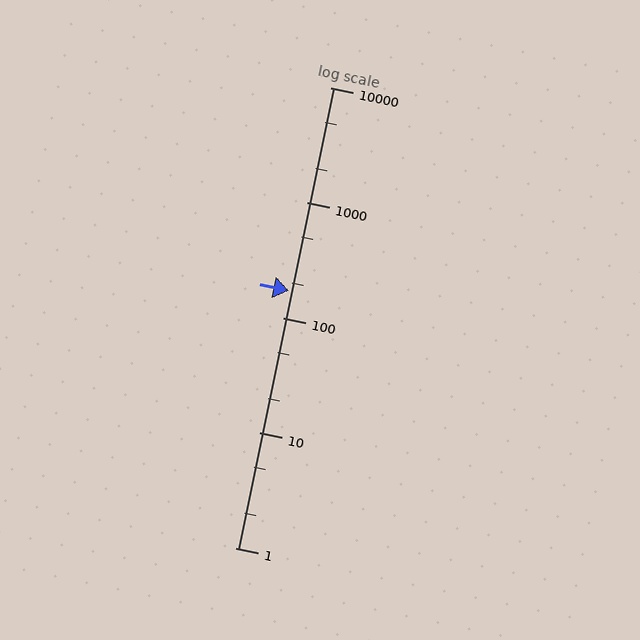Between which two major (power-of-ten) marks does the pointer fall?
The pointer is between 100 and 1000.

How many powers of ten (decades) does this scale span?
The scale spans 4 decades, from 1 to 10000.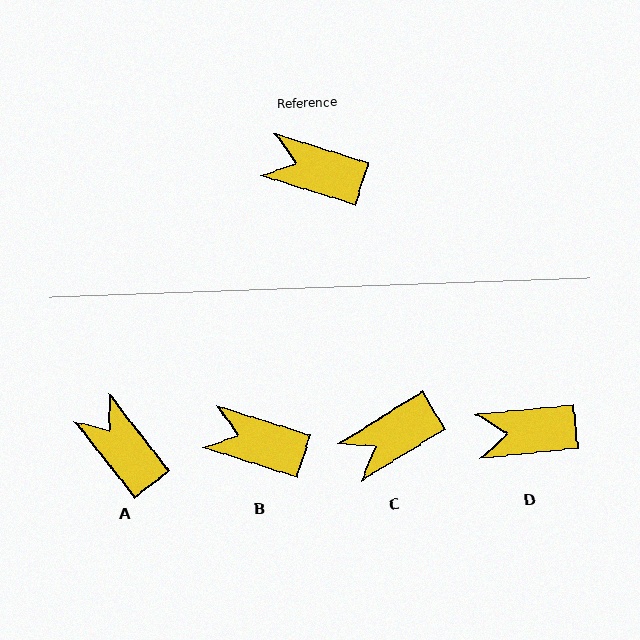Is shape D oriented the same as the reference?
No, it is off by about 23 degrees.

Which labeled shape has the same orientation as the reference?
B.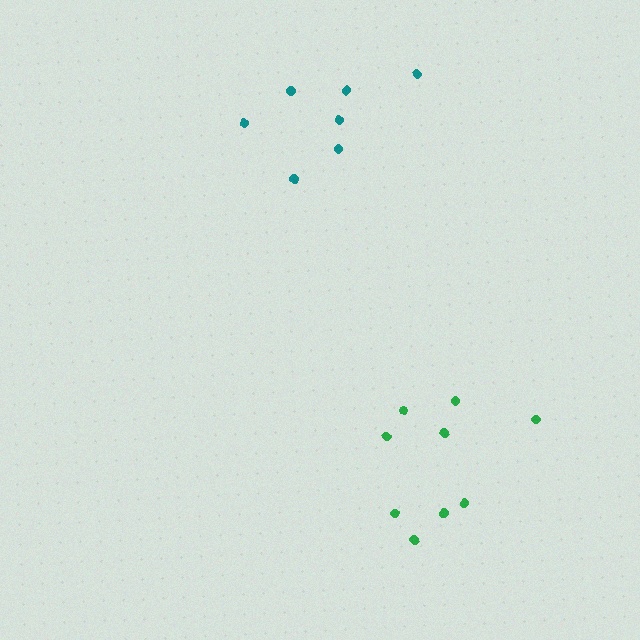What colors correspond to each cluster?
The clusters are colored: green, teal.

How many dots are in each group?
Group 1: 9 dots, Group 2: 7 dots (16 total).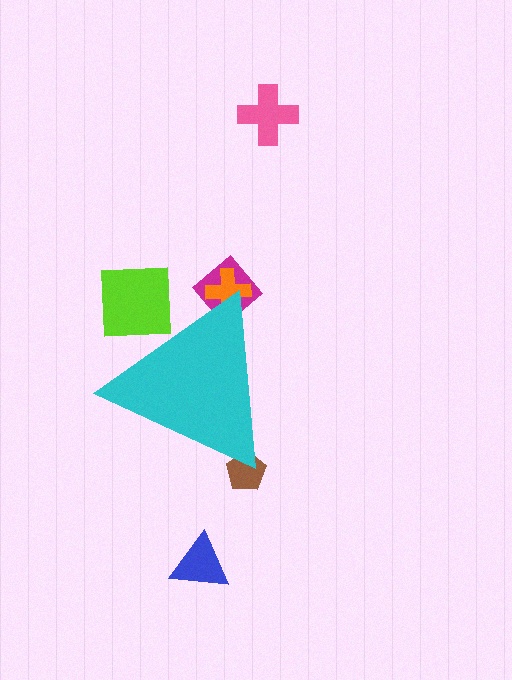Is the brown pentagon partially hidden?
Yes, the brown pentagon is partially hidden behind the cyan triangle.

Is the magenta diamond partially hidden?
Yes, the magenta diamond is partially hidden behind the cyan triangle.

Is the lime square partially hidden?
Yes, the lime square is partially hidden behind the cyan triangle.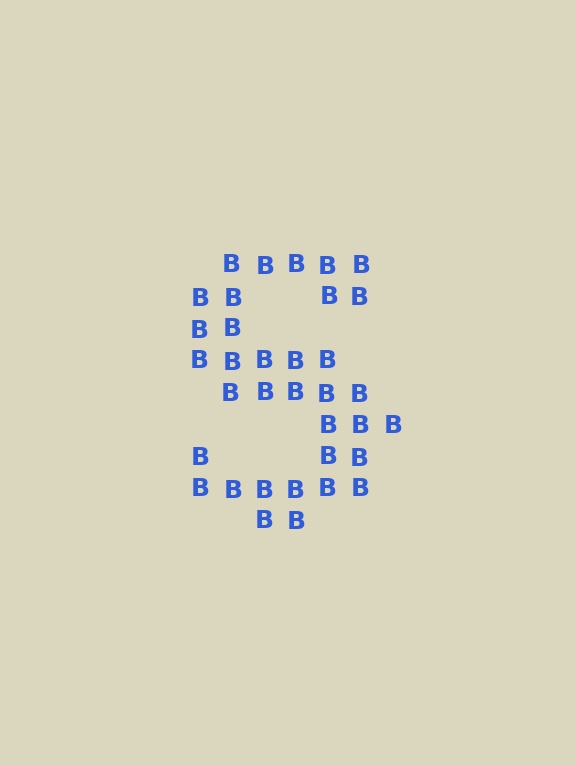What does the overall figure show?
The overall figure shows the letter S.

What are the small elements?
The small elements are letter B's.